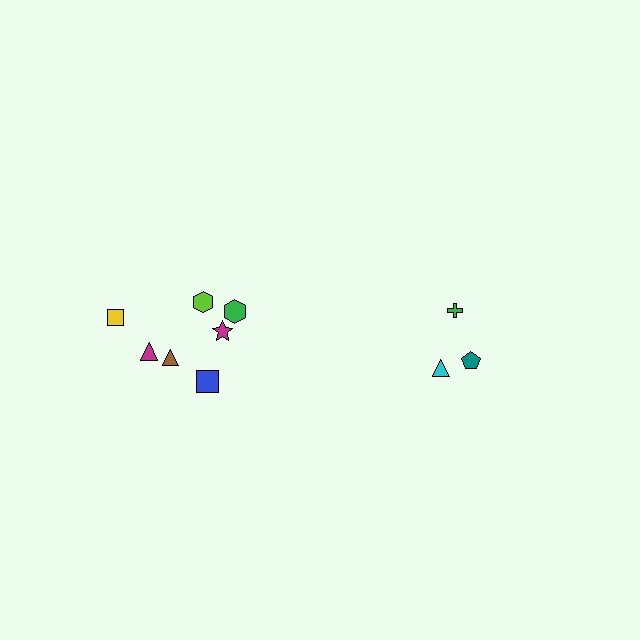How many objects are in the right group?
There are 3 objects.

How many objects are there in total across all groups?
There are 10 objects.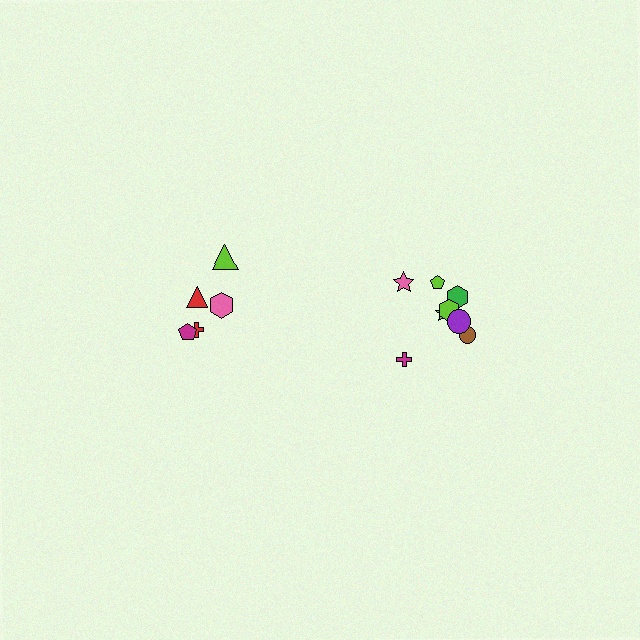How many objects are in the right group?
There are 8 objects.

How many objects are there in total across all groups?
There are 13 objects.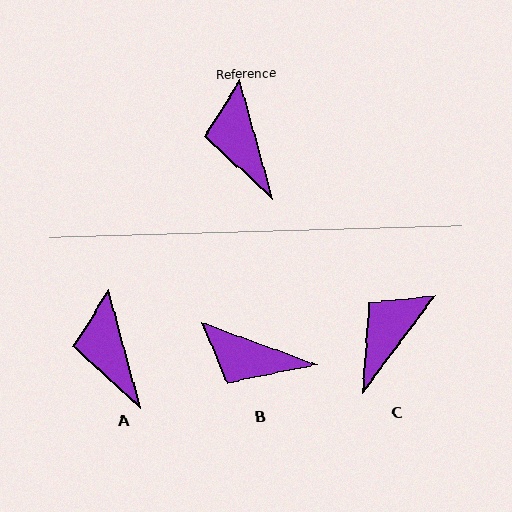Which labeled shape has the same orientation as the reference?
A.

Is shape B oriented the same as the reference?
No, it is off by about 54 degrees.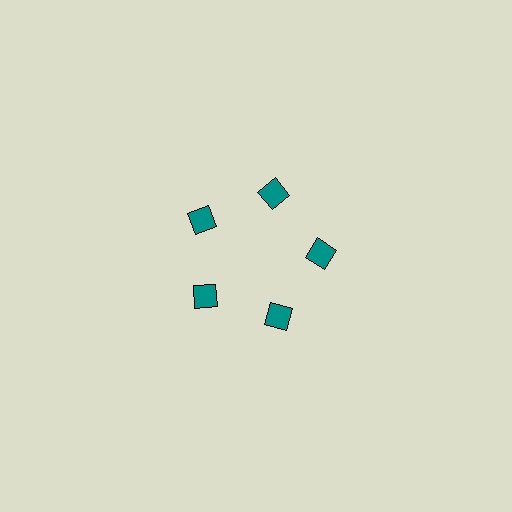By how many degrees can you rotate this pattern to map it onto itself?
The pattern maps onto itself every 72 degrees of rotation.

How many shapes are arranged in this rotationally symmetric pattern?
There are 5 shapes, arranged in 5 groups of 1.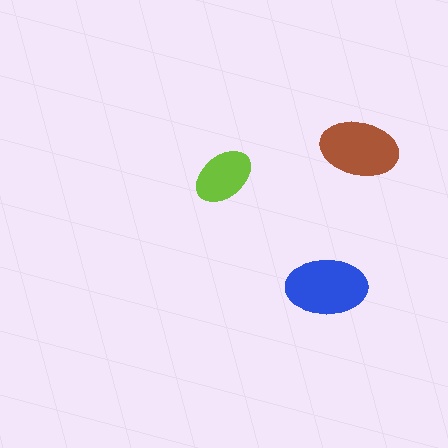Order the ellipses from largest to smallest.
the blue one, the brown one, the lime one.